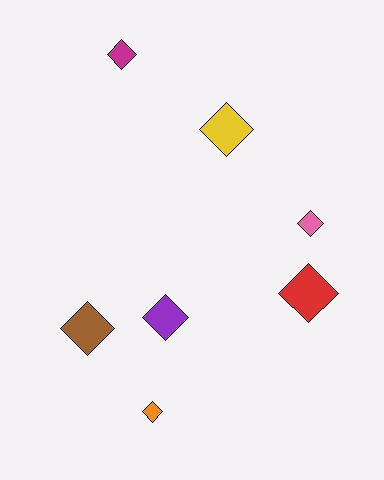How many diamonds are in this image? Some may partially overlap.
There are 7 diamonds.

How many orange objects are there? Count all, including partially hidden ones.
There is 1 orange object.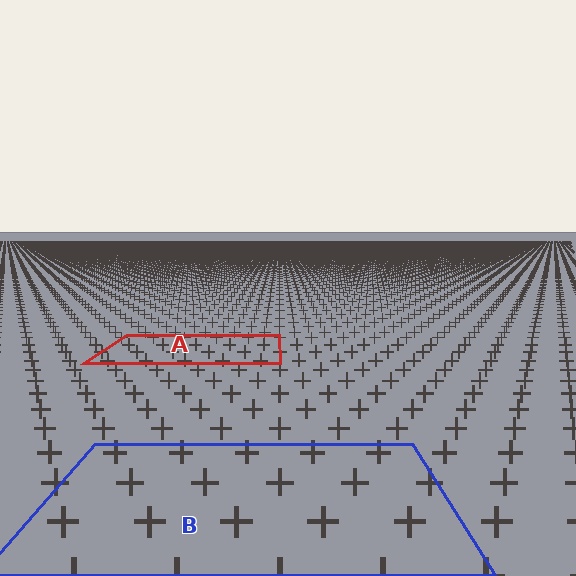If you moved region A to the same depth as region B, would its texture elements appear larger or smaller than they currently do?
They would appear larger. At a closer depth, the same texture elements are projected at a bigger on-screen size.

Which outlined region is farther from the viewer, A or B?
Region A is farther from the viewer — the texture elements inside it appear smaller and more densely packed.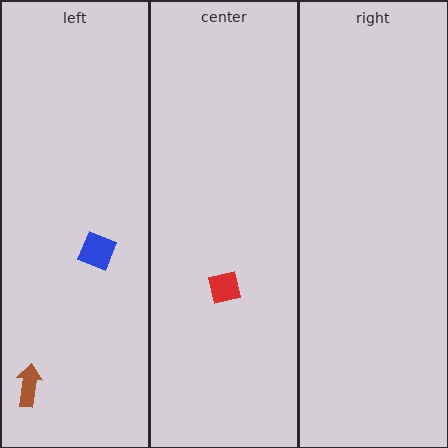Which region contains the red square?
The center region.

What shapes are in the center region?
The red square.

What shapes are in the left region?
The blue square, the brown arrow.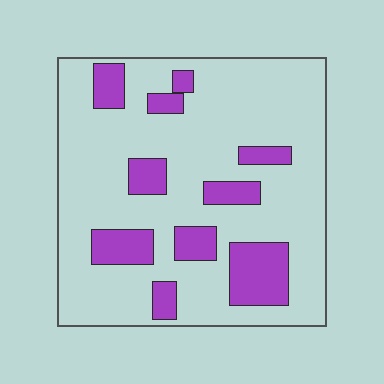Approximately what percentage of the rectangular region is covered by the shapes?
Approximately 20%.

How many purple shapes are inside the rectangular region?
10.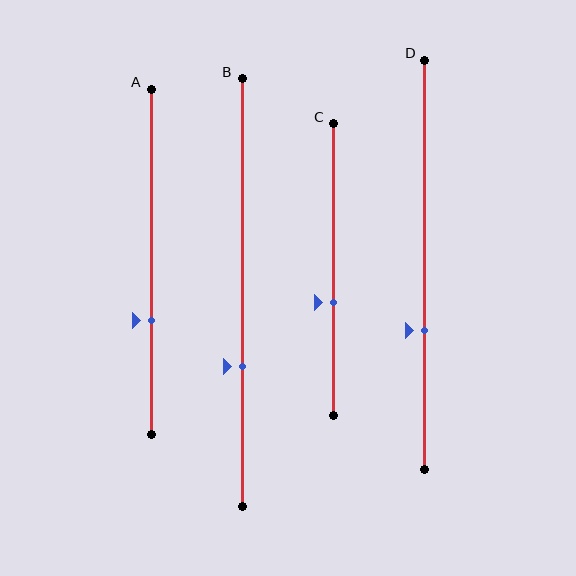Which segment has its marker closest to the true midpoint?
Segment C has its marker closest to the true midpoint.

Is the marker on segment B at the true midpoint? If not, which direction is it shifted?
No, the marker on segment B is shifted downward by about 17% of the segment length.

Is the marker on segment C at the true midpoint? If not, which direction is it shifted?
No, the marker on segment C is shifted downward by about 11% of the segment length.